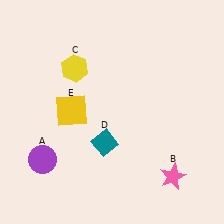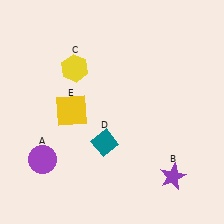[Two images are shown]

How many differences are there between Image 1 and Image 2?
There is 1 difference between the two images.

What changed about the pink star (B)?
In Image 1, B is pink. In Image 2, it changed to purple.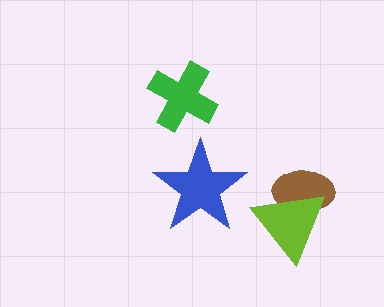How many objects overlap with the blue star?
0 objects overlap with the blue star.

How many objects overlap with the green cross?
0 objects overlap with the green cross.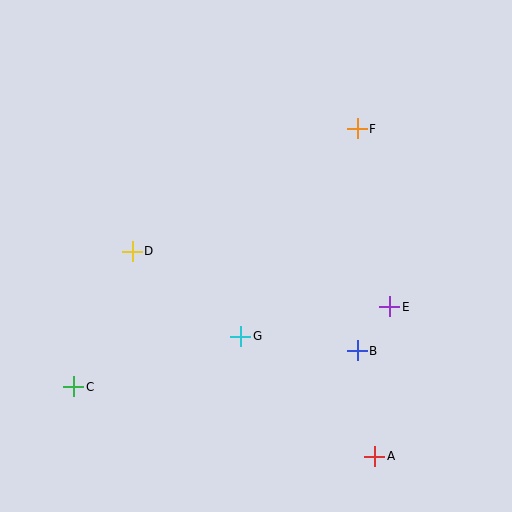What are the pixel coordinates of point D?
Point D is at (132, 251).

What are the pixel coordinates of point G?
Point G is at (241, 336).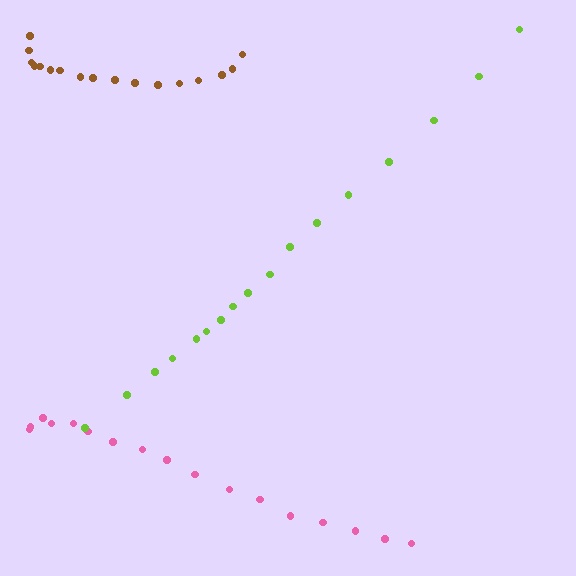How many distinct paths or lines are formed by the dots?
There are 3 distinct paths.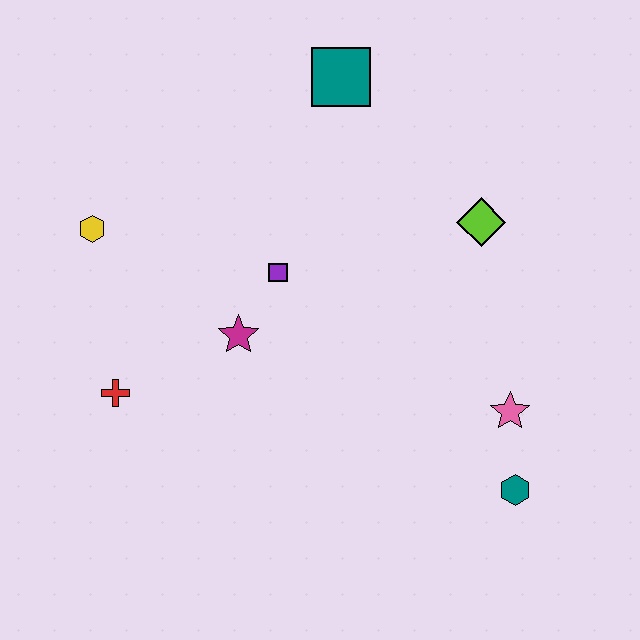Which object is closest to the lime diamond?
The pink star is closest to the lime diamond.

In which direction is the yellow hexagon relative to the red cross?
The yellow hexagon is above the red cross.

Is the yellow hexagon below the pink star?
No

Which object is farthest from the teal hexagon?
The yellow hexagon is farthest from the teal hexagon.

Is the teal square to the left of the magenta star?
No